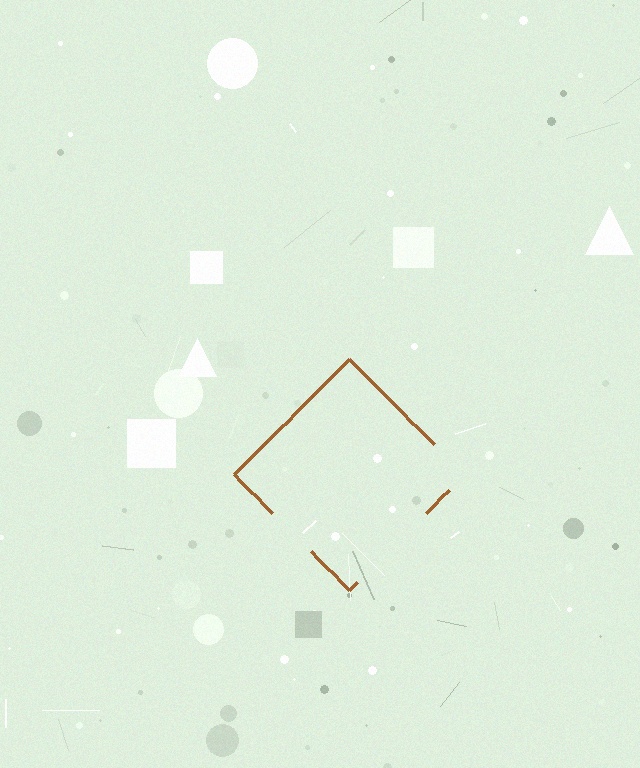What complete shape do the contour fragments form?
The contour fragments form a diamond.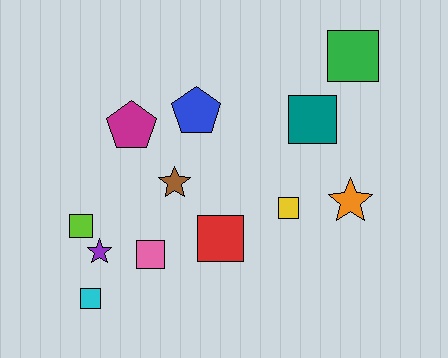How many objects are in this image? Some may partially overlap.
There are 12 objects.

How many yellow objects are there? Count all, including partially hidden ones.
There is 1 yellow object.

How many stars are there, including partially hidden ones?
There are 3 stars.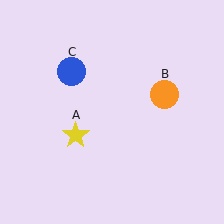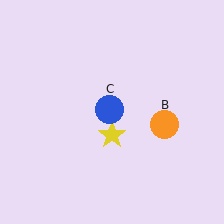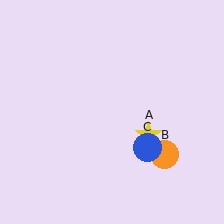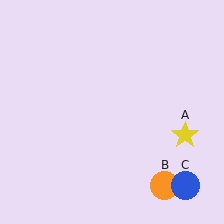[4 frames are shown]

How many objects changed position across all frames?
3 objects changed position: yellow star (object A), orange circle (object B), blue circle (object C).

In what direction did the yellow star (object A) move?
The yellow star (object A) moved right.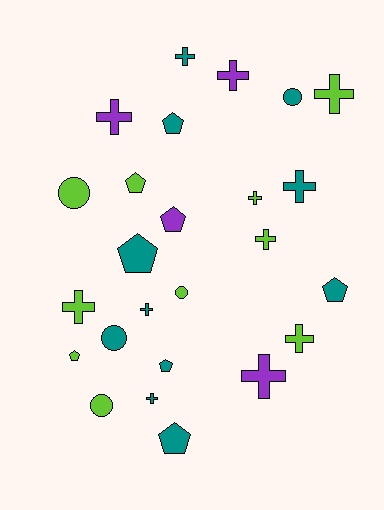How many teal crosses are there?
There are 4 teal crosses.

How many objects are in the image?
There are 25 objects.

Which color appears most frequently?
Teal, with 11 objects.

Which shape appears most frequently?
Cross, with 12 objects.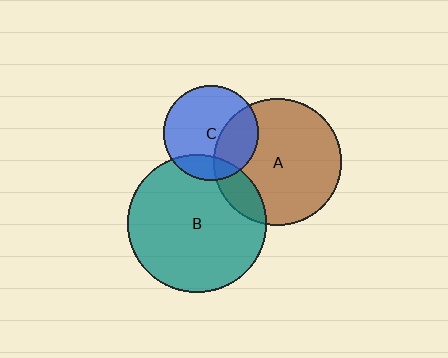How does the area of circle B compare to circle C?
Approximately 2.1 times.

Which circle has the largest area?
Circle B (teal).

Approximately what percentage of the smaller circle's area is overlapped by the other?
Approximately 15%.